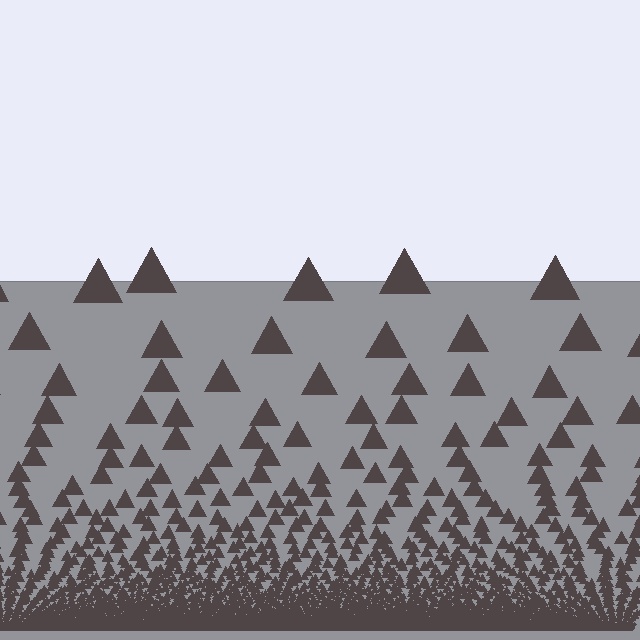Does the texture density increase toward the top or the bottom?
Density increases toward the bottom.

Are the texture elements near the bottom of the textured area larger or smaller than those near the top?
Smaller. The gradient is inverted — elements near the bottom are smaller and denser.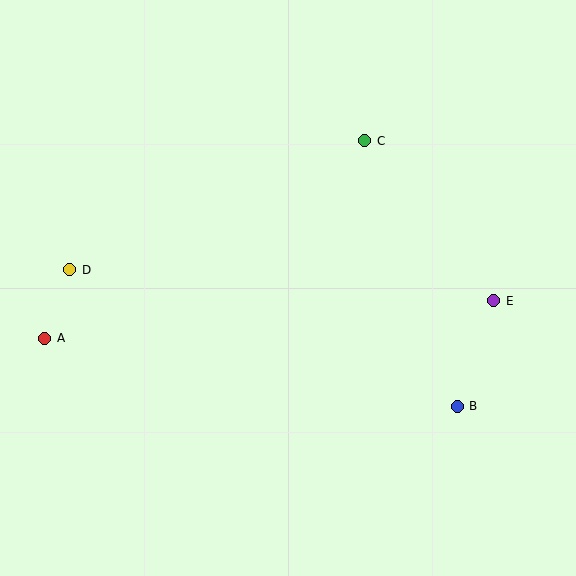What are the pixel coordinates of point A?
Point A is at (45, 338).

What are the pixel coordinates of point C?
Point C is at (365, 141).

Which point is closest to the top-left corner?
Point D is closest to the top-left corner.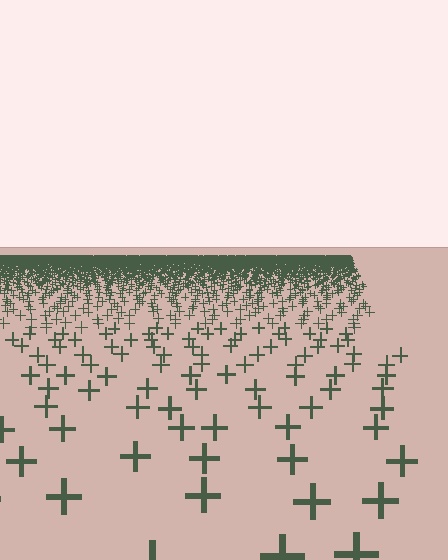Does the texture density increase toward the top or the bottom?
Density increases toward the top.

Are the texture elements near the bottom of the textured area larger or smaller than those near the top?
Larger. Near the bottom, elements are closer to the viewer and appear at a bigger on-screen size.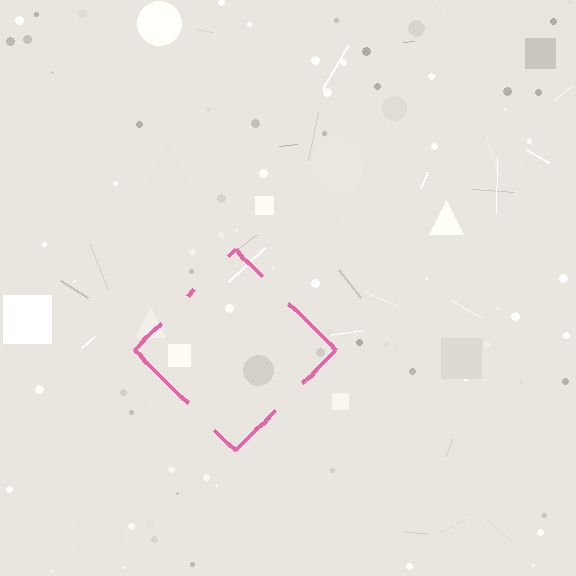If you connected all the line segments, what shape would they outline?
They would outline a diamond.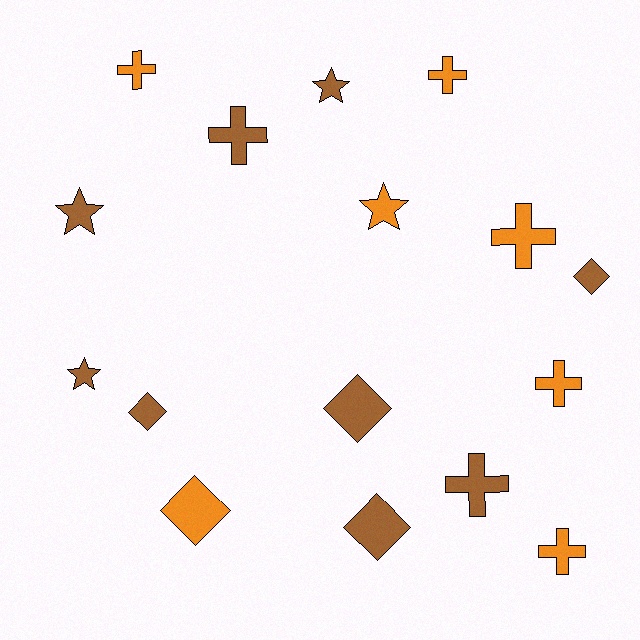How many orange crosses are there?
There are 5 orange crosses.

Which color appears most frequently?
Brown, with 9 objects.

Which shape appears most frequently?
Cross, with 7 objects.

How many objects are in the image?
There are 16 objects.